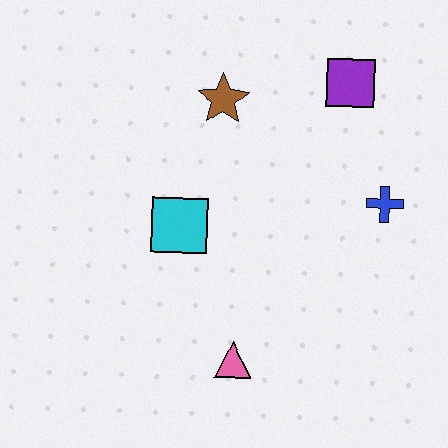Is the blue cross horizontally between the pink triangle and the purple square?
No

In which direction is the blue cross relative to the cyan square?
The blue cross is to the right of the cyan square.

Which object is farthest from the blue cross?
The pink triangle is farthest from the blue cross.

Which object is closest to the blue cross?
The purple square is closest to the blue cross.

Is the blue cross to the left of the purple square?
No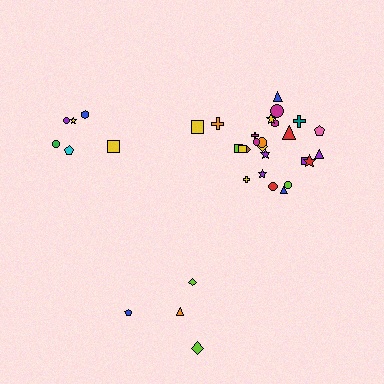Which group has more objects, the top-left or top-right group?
The top-right group.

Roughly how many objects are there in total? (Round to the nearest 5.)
Roughly 35 objects in total.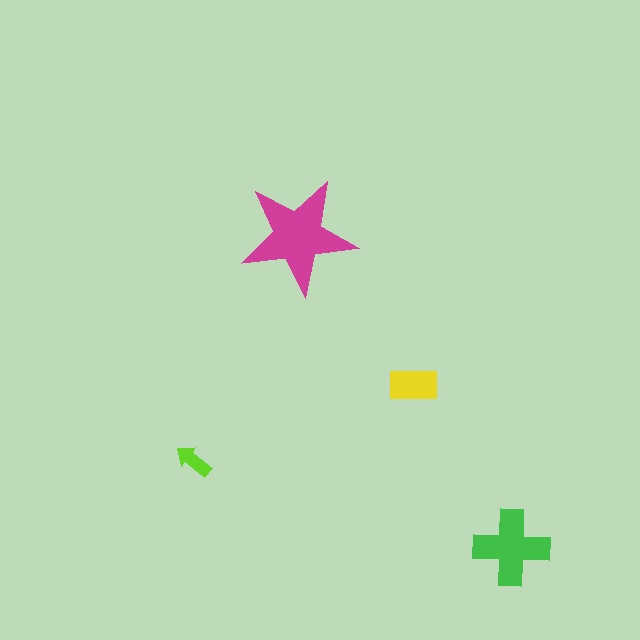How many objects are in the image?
There are 4 objects in the image.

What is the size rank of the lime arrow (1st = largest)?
4th.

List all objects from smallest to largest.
The lime arrow, the yellow rectangle, the green cross, the magenta star.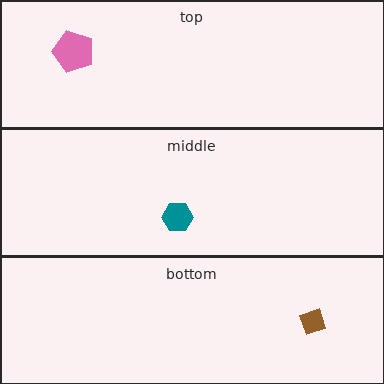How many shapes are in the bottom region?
1.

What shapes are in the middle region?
The teal hexagon.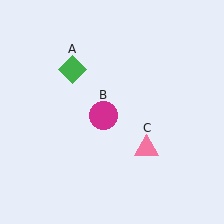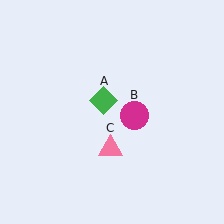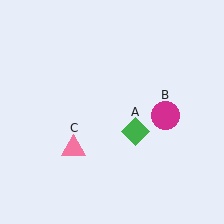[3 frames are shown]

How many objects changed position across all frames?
3 objects changed position: green diamond (object A), magenta circle (object B), pink triangle (object C).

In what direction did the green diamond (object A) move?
The green diamond (object A) moved down and to the right.